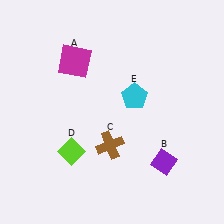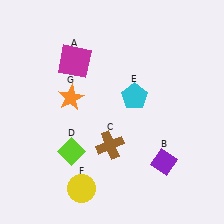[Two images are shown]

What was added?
A yellow circle (F), an orange star (G) were added in Image 2.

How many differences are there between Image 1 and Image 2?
There are 2 differences between the two images.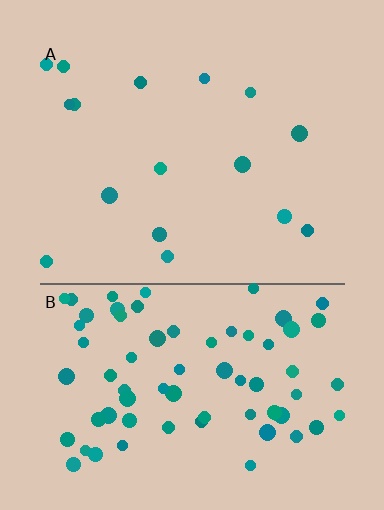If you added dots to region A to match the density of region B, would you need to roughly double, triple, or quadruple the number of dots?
Approximately quadruple.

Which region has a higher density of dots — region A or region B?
B (the bottom).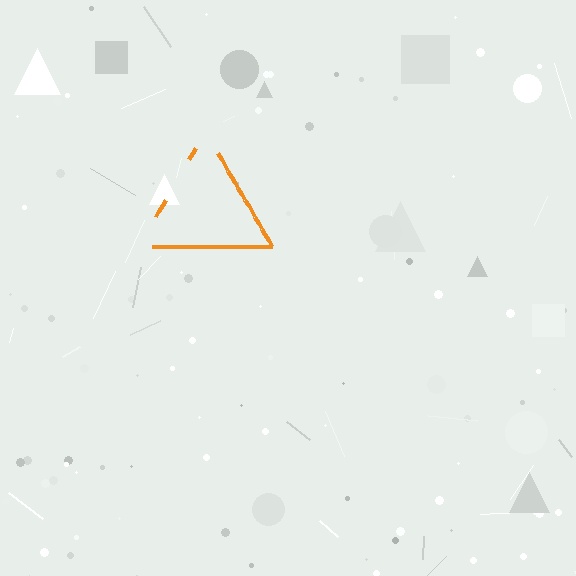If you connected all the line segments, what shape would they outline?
They would outline a triangle.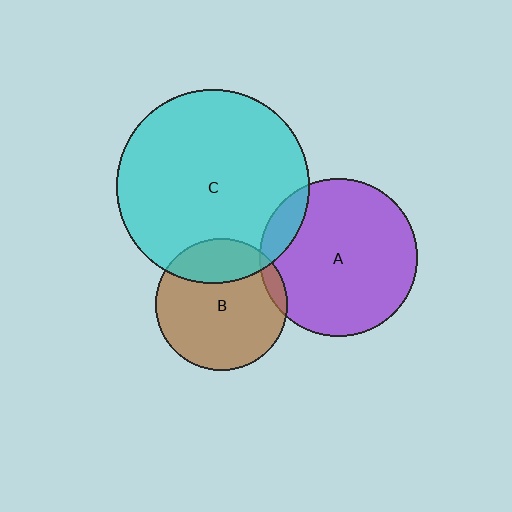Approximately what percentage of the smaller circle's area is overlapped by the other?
Approximately 5%.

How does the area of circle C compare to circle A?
Approximately 1.5 times.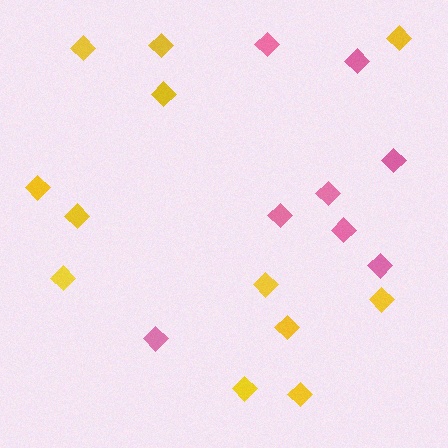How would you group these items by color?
There are 2 groups: one group of yellow diamonds (12) and one group of pink diamonds (8).